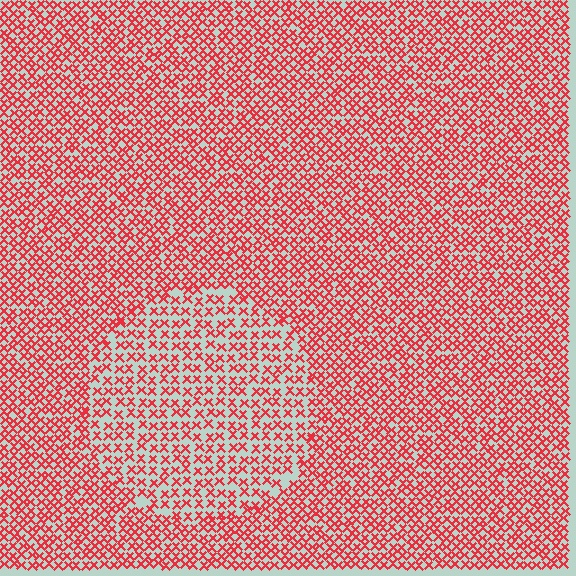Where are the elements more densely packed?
The elements are more densely packed outside the circle boundary.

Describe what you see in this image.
The image contains small red elements arranged at two different densities. A circle-shaped region is visible where the elements are less densely packed than the surrounding area.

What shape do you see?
I see a circle.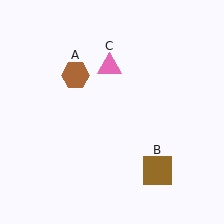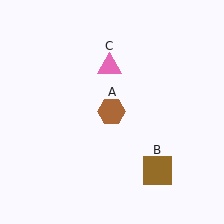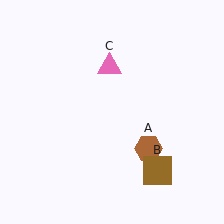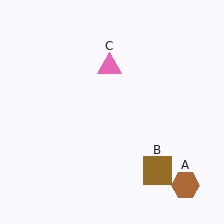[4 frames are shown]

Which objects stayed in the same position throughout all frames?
Brown square (object B) and pink triangle (object C) remained stationary.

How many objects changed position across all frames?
1 object changed position: brown hexagon (object A).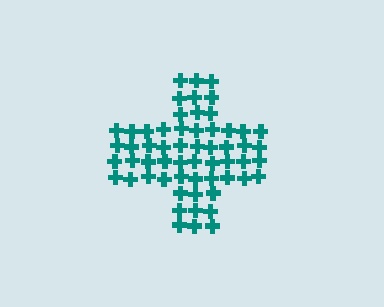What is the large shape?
The large shape is a cross.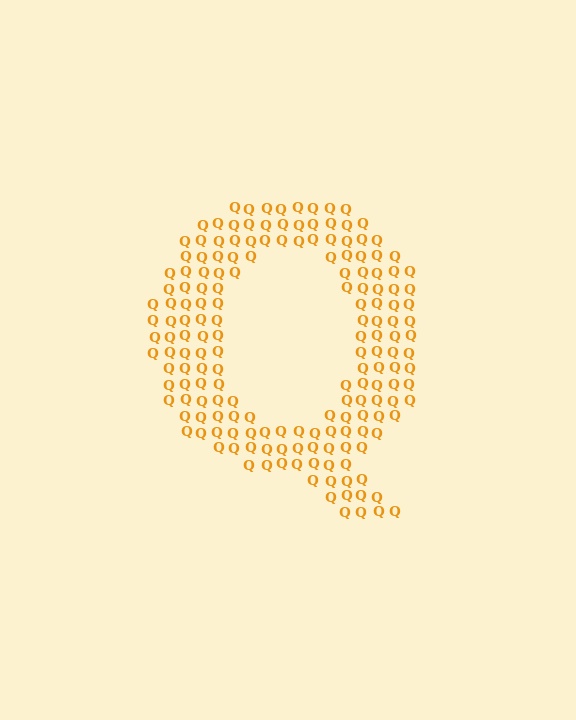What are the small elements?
The small elements are letter Q's.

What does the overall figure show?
The overall figure shows the letter Q.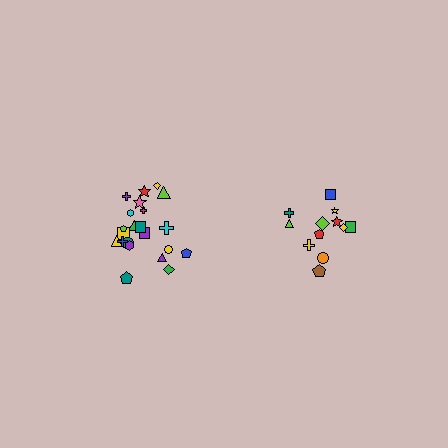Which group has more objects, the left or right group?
The left group.